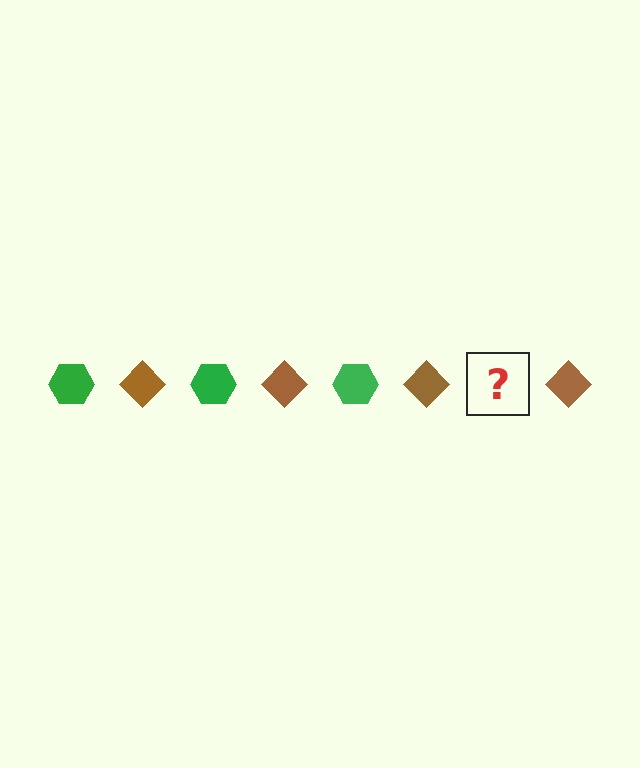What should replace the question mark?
The question mark should be replaced with a green hexagon.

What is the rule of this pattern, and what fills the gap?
The rule is that the pattern alternates between green hexagon and brown diamond. The gap should be filled with a green hexagon.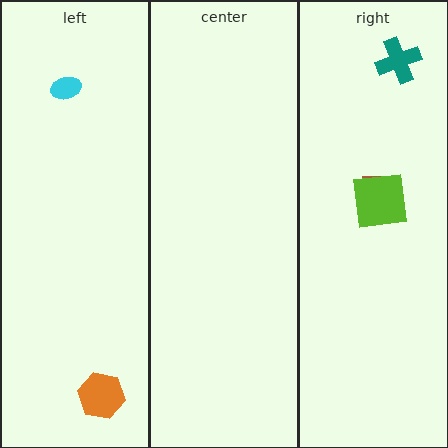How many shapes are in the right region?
3.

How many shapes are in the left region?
2.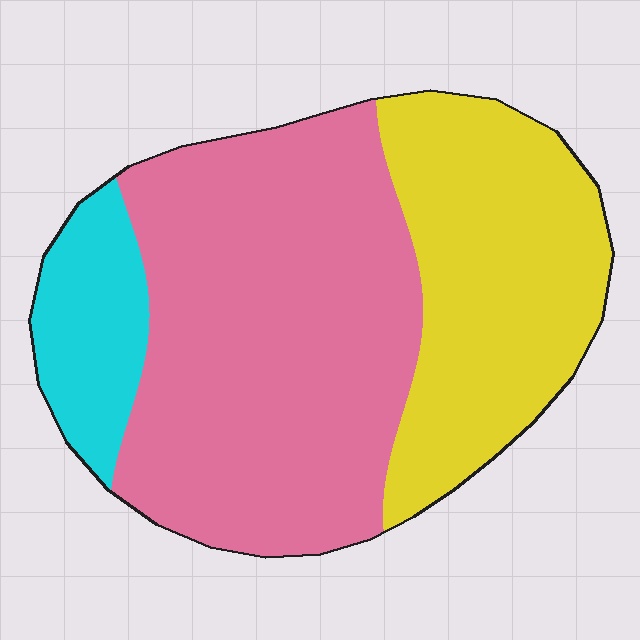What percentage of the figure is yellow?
Yellow takes up between a sixth and a third of the figure.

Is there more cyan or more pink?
Pink.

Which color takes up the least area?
Cyan, at roughly 10%.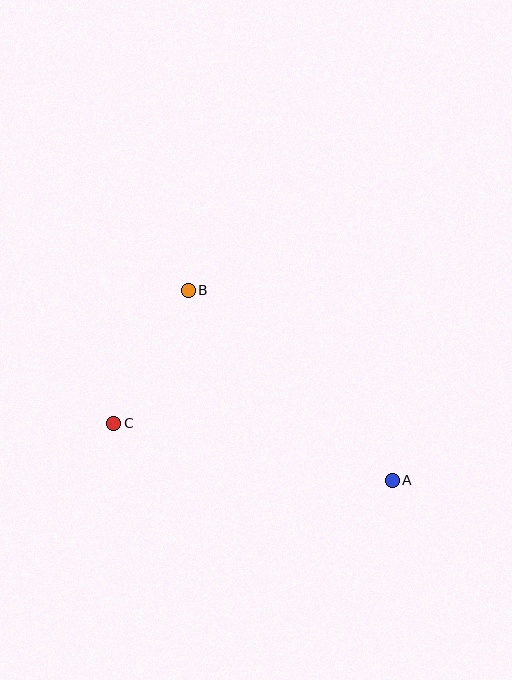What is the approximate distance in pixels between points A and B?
The distance between A and B is approximately 279 pixels.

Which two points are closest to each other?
Points B and C are closest to each other.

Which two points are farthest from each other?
Points A and C are farthest from each other.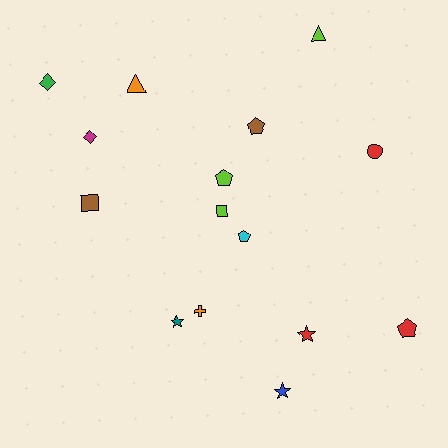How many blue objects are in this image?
There is 1 blue object.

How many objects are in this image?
There are 15 objects.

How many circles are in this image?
There is 1 circle.